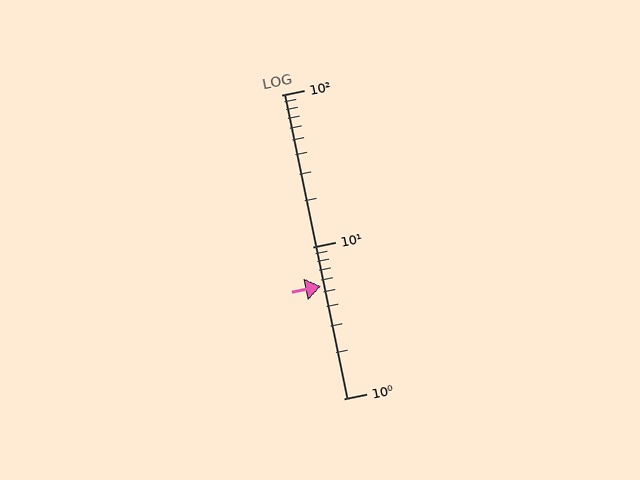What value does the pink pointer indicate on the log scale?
The pointer indicates approximately 5.5.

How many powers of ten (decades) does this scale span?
The scale spans 2 decades, from 1 to 100.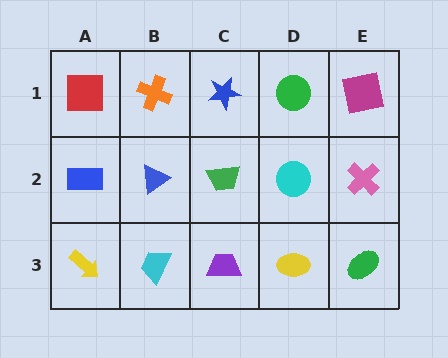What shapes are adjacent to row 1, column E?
A pink cross (row 2, column E), a green circle (row 1, column D).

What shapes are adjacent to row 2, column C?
A blue star (row 1, column C), a purple trapezoid (row 3, column C), a blue triangle (row 2, column B), a cyan circle (row 2, column D).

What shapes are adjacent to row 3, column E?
A pink cross (row 2, column E), a yellow ellipse (row 3, column D).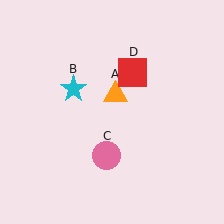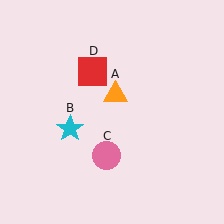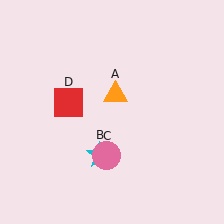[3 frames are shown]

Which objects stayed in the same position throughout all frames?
Orange triangle (object A) and pink circle (object C) remained stationary.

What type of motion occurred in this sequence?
The cyan star (object B), red square (object D) rotated counterclockwise around the center of the scene.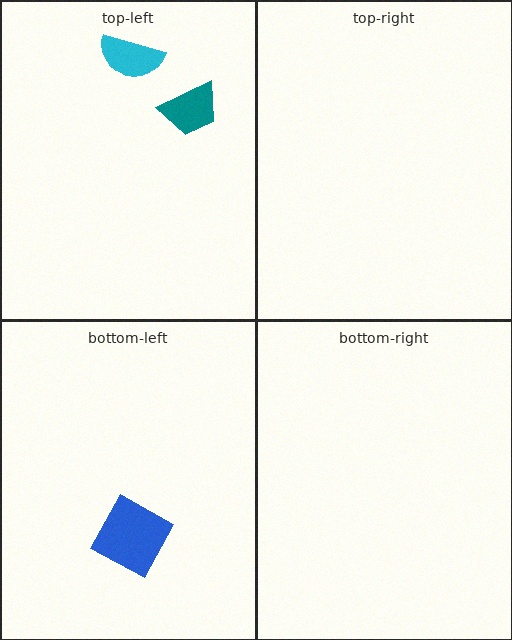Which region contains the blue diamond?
The bottom-left region.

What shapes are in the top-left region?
The cyan semicircle, the teal trapezoid.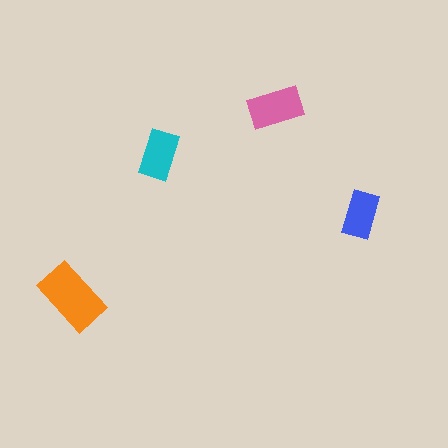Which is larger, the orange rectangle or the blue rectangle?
The orange one.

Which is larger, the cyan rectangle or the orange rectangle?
The orange one.